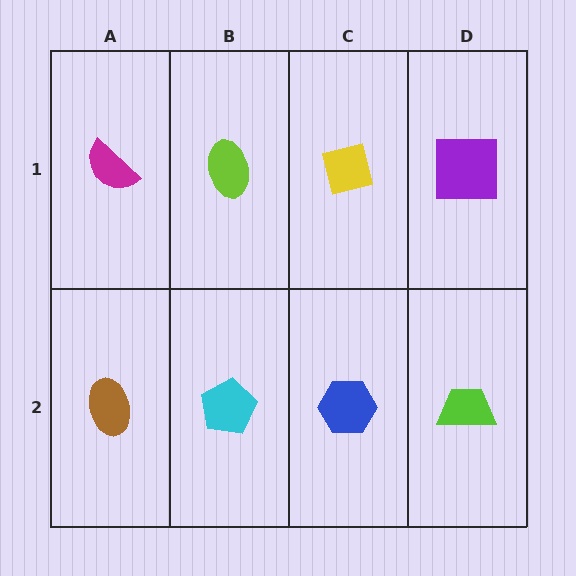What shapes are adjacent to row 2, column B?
A lime ellipse (row 1, column B), a brown ellipse (row 2, column A), a blue hexagon (row 2, column C).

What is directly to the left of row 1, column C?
A lime ellipse.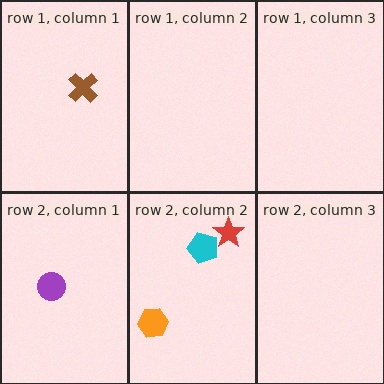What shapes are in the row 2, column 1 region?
The purple circle.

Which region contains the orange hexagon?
The row 2, column 2 region.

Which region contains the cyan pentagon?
The row 2, column 2 region.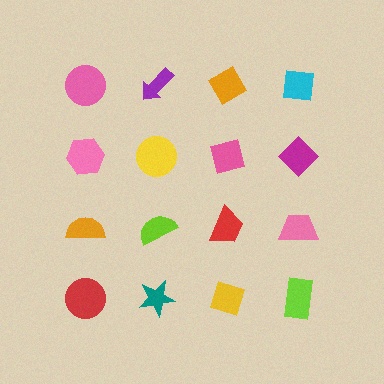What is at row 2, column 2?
A yellow circle.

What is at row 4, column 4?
A lime rectangle.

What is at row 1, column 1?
A pink circle.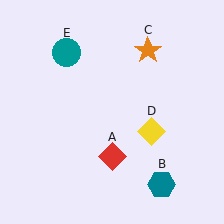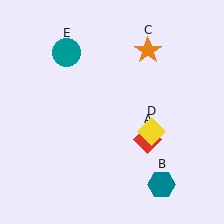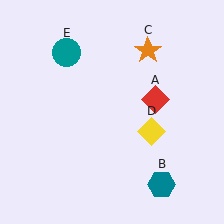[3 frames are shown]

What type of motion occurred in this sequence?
The red diamond (object A) rotated counterclockwise around the center of the scene.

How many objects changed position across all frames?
1 object changed position: red diamond (object A).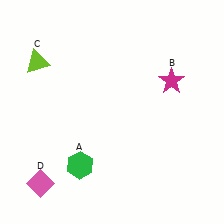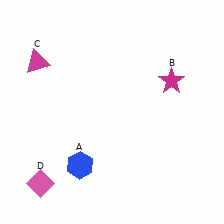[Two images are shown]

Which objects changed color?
A changed from green to blue. C changed from lime to magenta.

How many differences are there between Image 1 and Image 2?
There are 2 differences between the two images.